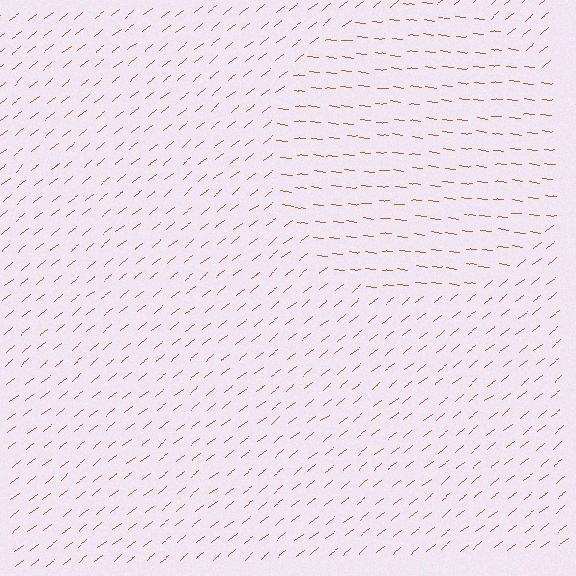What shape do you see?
I see a circle.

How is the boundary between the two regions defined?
The boundary is defined purely by a change in line orientation (approximately 45 degrees difference). All lines are the same color and thickness.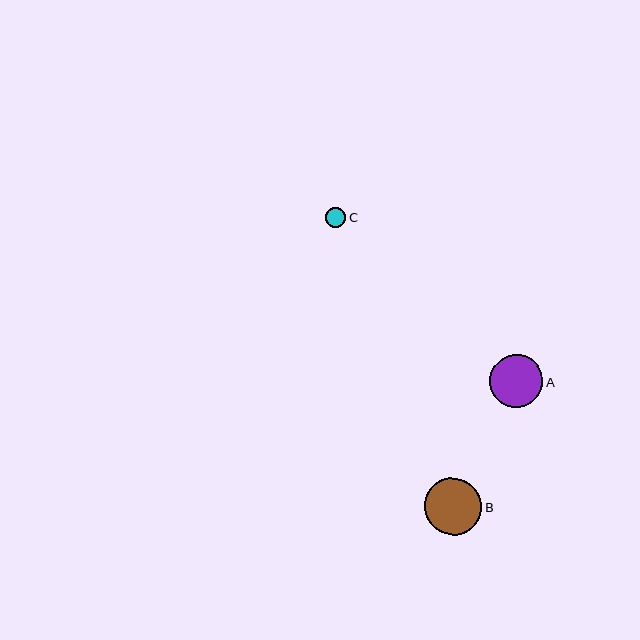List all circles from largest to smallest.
From largest to smallest: B, A, C.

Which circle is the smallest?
Circle C is the smallest with a size of approximately 20 pixels.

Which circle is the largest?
Circle B is the largest with a size of approximately 57 pixels.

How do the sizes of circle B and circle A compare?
Circle B and circle A are approximately the same size.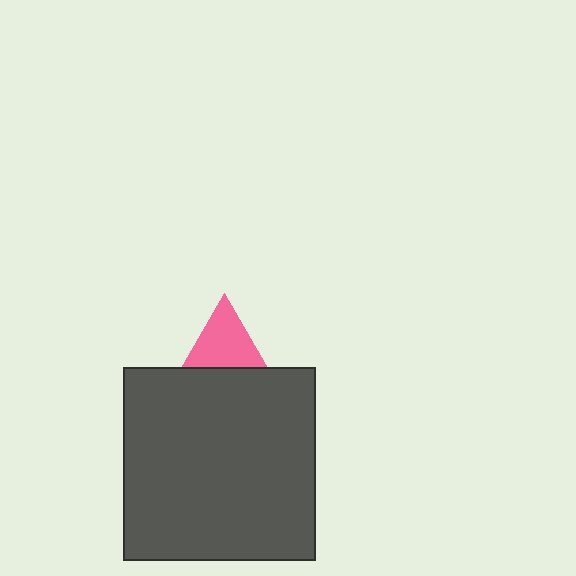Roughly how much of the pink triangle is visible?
About half of it is visible (roughly 46%).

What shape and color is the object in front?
The object in front is a dark gray square.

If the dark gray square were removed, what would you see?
You would see the complete pink triangle.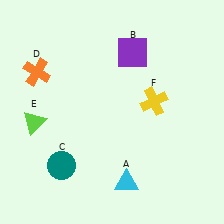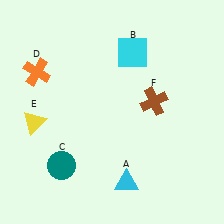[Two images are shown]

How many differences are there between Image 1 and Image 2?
There are 3 differences between the two images.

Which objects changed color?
B changed from purple to cyan. E changed from lime to yellow. F changed from yellow to brown.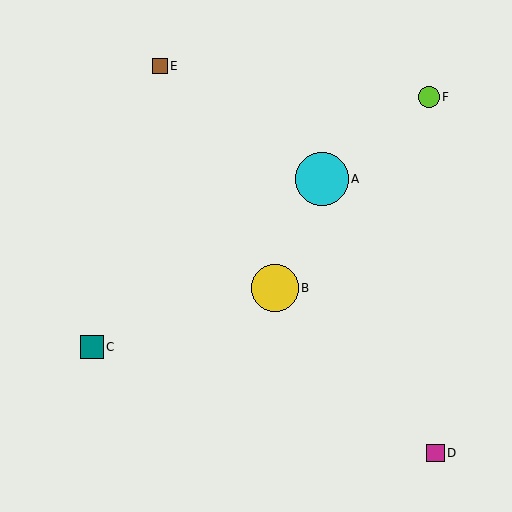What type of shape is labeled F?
Shape F is a lime circle.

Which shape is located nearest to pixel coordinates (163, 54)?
The brown square (labeled E) at (160, 66) is nearest to that location.